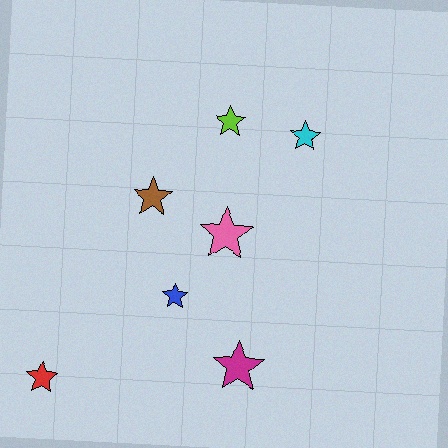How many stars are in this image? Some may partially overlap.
There are 7 stars.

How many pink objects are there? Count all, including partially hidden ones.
There is 1 pink object.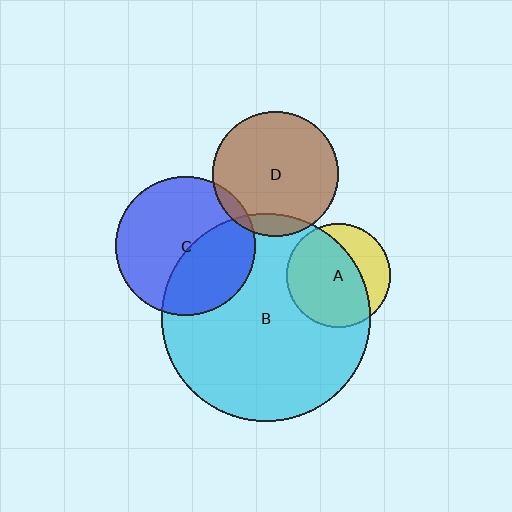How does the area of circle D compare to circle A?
Approximately 1.5 times.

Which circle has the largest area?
Circle B (cyan).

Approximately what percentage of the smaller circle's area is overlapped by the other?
Approximately 5%.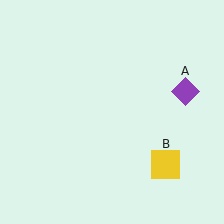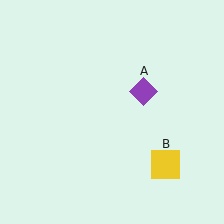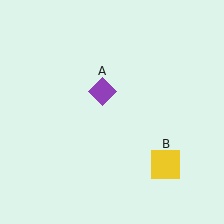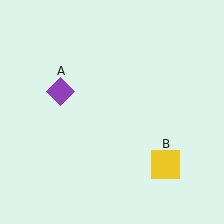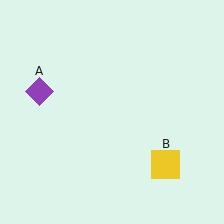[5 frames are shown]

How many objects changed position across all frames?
1 object changed position: purple diamond (object A).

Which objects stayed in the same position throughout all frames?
Yellow square (object B) remained stationary.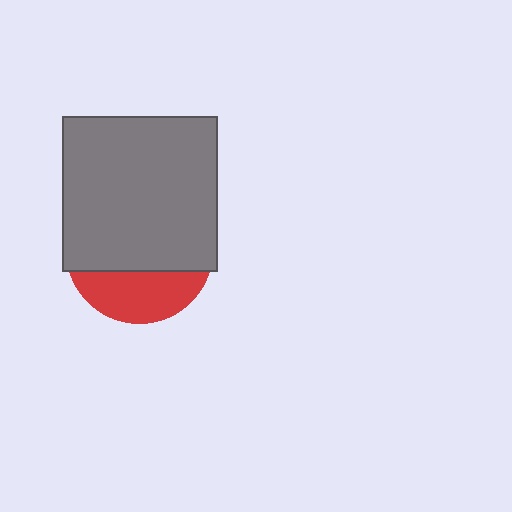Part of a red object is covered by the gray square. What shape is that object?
It is a circle.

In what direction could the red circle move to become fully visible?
The red circle could move down. That would shift it out from behind the gray square entirely.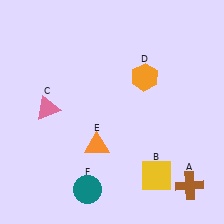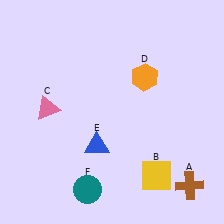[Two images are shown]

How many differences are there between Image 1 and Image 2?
There is 1 difference between the two images.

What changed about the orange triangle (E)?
In Image 1, E is orange. In Image 2, it changed to blue.